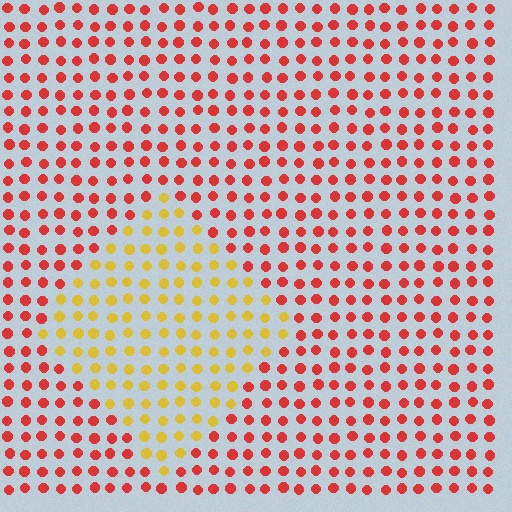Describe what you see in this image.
The image is filled with small red elements in a uniform arrangement. A diamond-shaped region is visible where the elements are tinted to a slightly different hue, forming a subtle color boundary.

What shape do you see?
I see a diamond.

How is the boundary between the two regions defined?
The boundary is defined purely by a slight shift in hue (about 50 degrees). Spacing, size, and orientation are identical on both sides.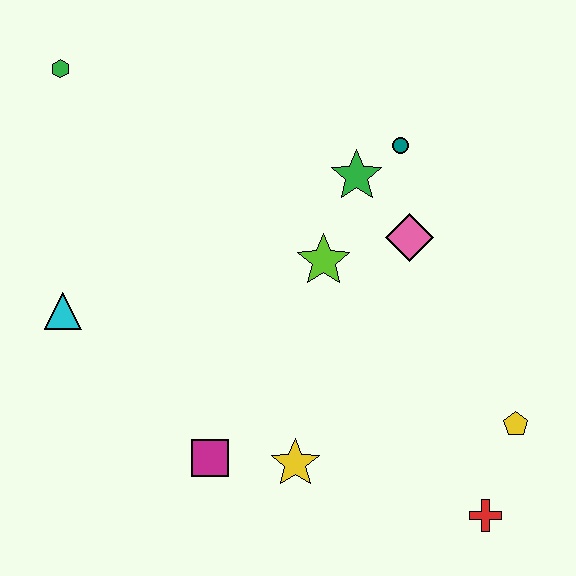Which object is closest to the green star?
The teal circle is closest to the green star.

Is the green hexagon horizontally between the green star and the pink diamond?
No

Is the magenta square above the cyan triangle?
No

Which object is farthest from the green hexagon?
The red cross is farthest from the green hexagon.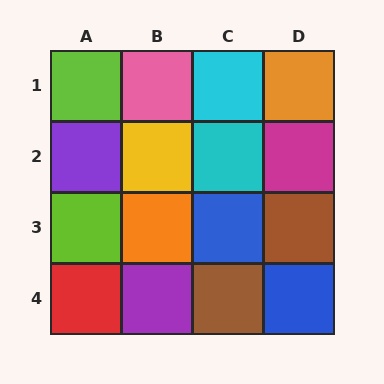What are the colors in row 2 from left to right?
Purple, yellow, cyan, magenta.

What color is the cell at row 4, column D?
Blue.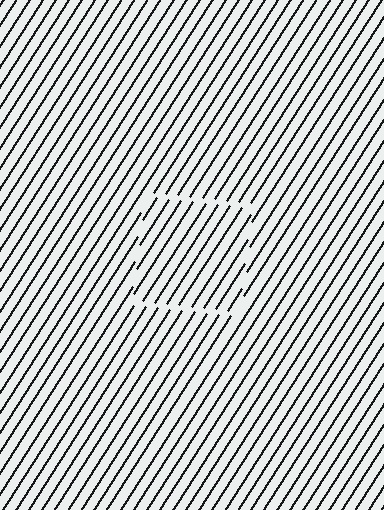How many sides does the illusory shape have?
4 sides — the line-ends trace a square.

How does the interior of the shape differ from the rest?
The interior of the shape contains the same grating, shifted by half a period — the contour is defined by the phase discontinuity where line-ends from the inner and outer gratings abut.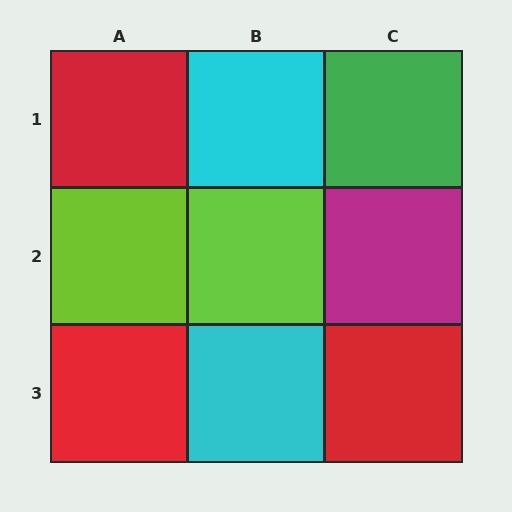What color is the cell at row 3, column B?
Cyan.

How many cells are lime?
2 cells are lime.